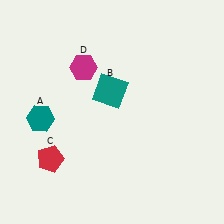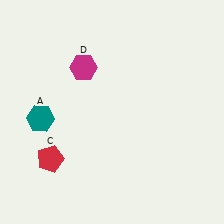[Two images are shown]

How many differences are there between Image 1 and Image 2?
There is 1 difference between the two images.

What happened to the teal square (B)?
The teal square (B) was removed in Image 2. It was in the top-left area of Image 1.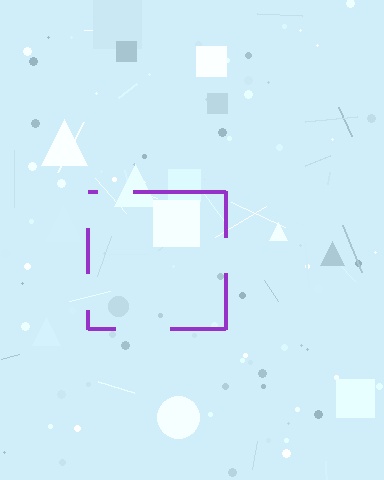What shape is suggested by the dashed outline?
The dashed outline suggests a square.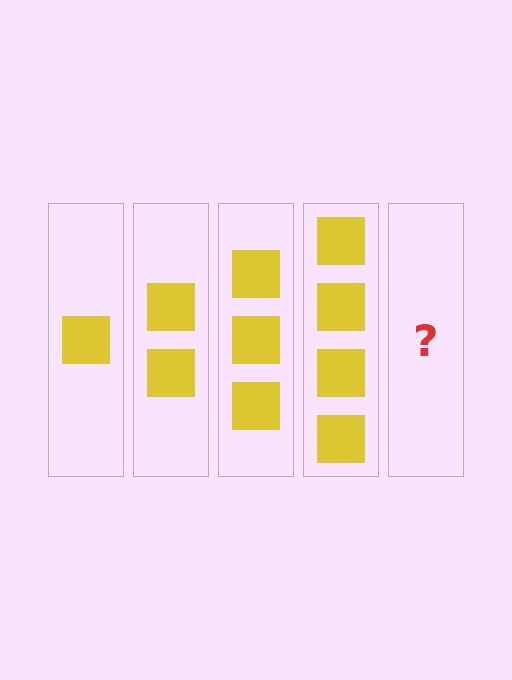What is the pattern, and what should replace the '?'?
The pattern is that each step adds one more square. The '?' should be 5 squares.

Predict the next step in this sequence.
The next step is 5 squares.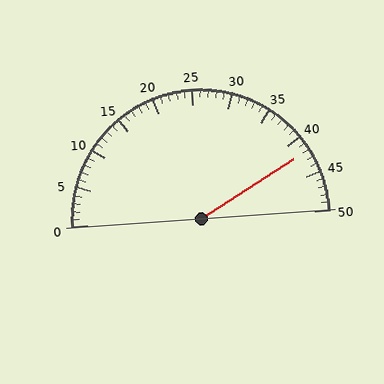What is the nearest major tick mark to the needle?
The nearest major tick mark is 40.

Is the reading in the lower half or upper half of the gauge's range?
The reading is in the upper half of the range (0 to 50).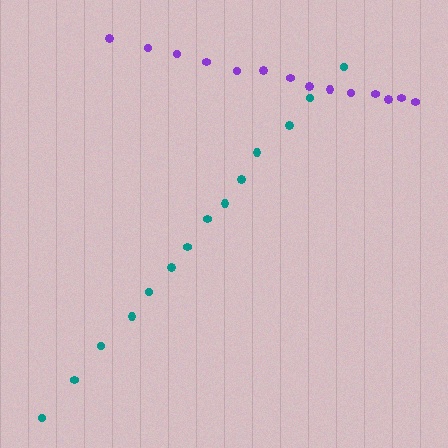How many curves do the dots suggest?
There are 2 distinct paths.